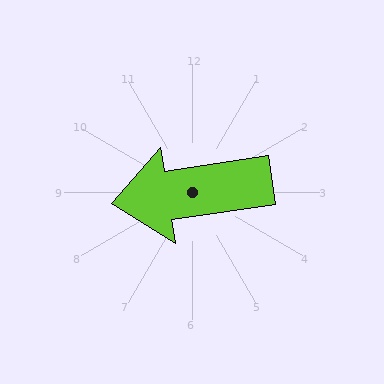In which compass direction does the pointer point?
West.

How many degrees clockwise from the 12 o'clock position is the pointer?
Approximately 262 degrees.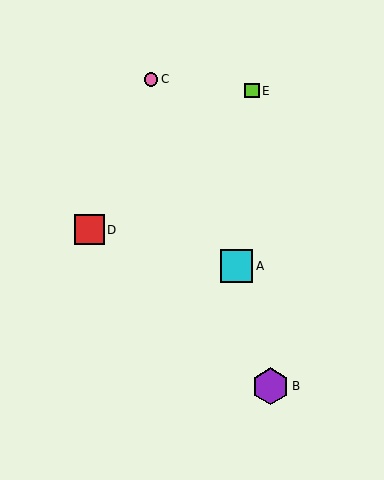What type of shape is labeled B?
Shape B is a purple hexagon.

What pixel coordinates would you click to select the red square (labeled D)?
Click at (89, 230) to select the red square D.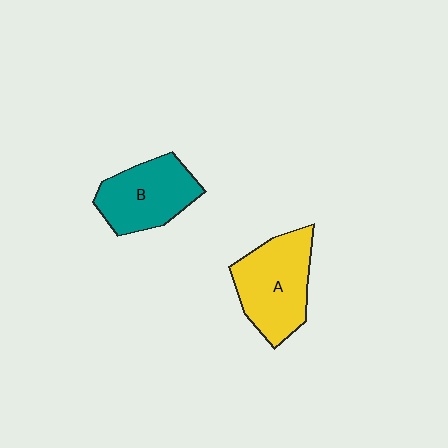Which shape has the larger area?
Shape A (yellow).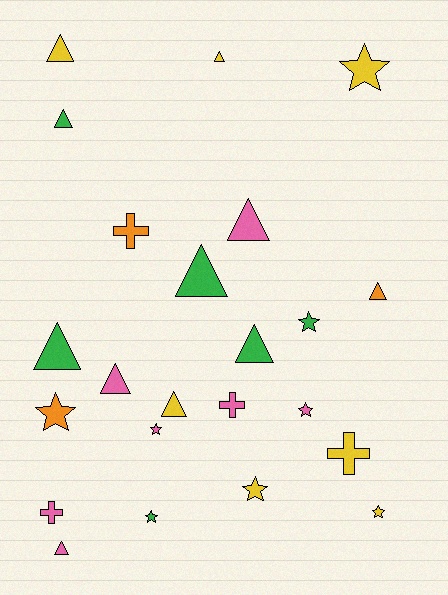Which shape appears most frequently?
Triangle, with 11 objects.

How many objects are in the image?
There are 23 objects.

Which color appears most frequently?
Yellow, with 7 objects.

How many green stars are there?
There are 2 green stars.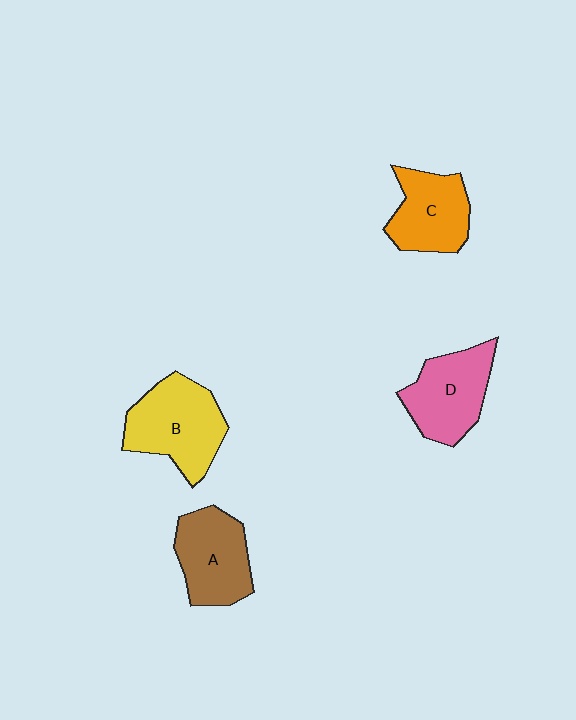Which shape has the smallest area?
Shape C (orange).